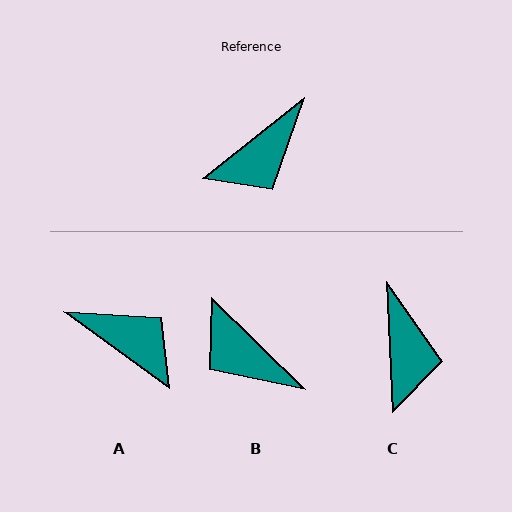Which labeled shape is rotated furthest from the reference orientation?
A, about 106 degrees away.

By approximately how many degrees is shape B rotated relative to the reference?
Approximately 83 degrees clockwise.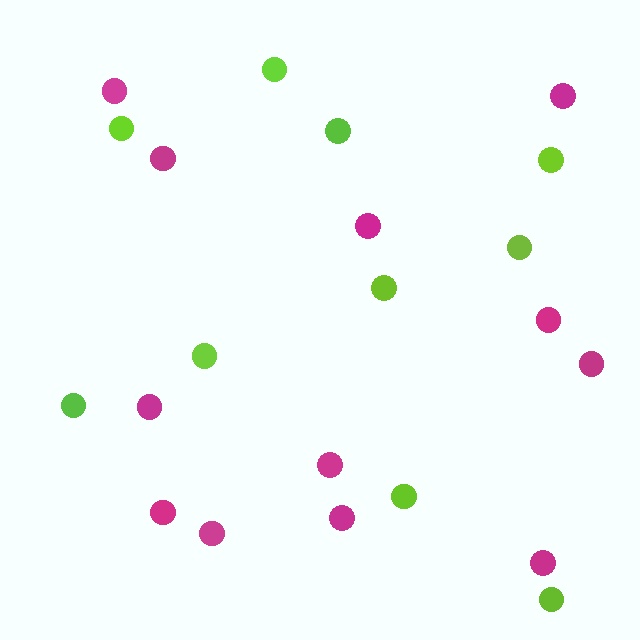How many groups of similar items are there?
There are 2 groups: one group of lime circles (10) and one group of magenta circles (12).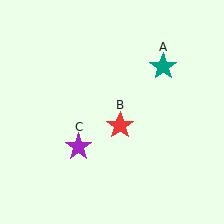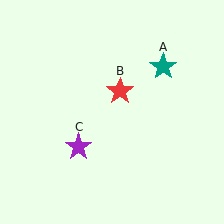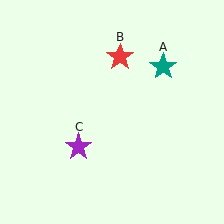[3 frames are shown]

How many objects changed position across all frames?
1 object changed position: red star (object B).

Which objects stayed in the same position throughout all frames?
Teal star (object A) and purple star (object C) remained stationary.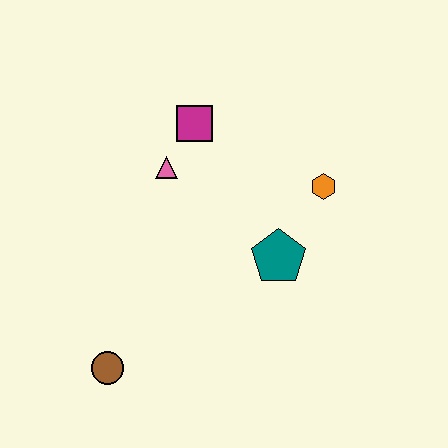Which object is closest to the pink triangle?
The magenta square is closest to the pink triangle.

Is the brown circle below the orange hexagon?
Yes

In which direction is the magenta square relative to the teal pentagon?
The magenta square is above the teal pentagon.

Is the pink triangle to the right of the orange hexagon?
No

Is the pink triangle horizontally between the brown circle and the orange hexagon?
Yes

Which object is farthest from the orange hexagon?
The brown circle is farthest from the orange hexagon.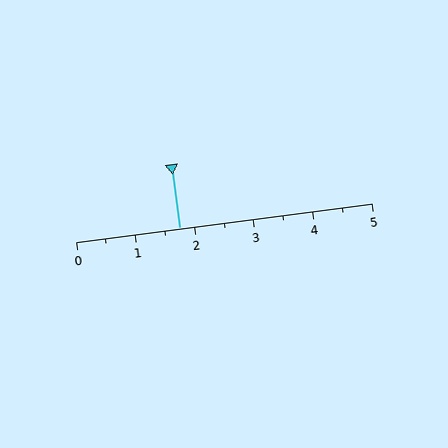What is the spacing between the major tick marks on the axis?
The major ticks are spaced 1 apart.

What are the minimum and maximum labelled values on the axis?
The axis runs from 0 to 5.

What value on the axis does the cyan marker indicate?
The marker indicates approximately 1.8.